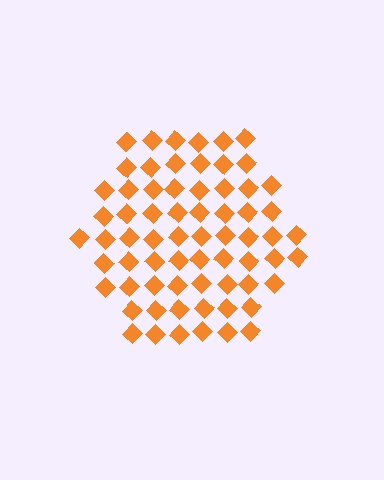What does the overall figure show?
The overall figure shows a hexagon.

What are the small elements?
The small elements are diamonds.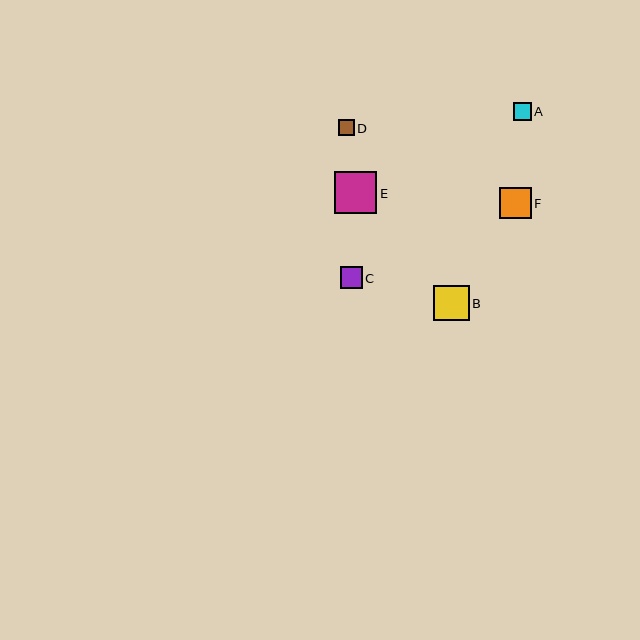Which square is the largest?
Square E is the largest with a size of approximately 42 pixels.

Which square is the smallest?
Square D is the smallest with a size of approximately 16 pixels.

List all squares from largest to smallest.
From largest to smallest: E, B, F, C, A, D.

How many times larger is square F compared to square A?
Square F is approximately 1.7 times the size of square A.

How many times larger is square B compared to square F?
Square B is approximately 1.1 times the size of square F.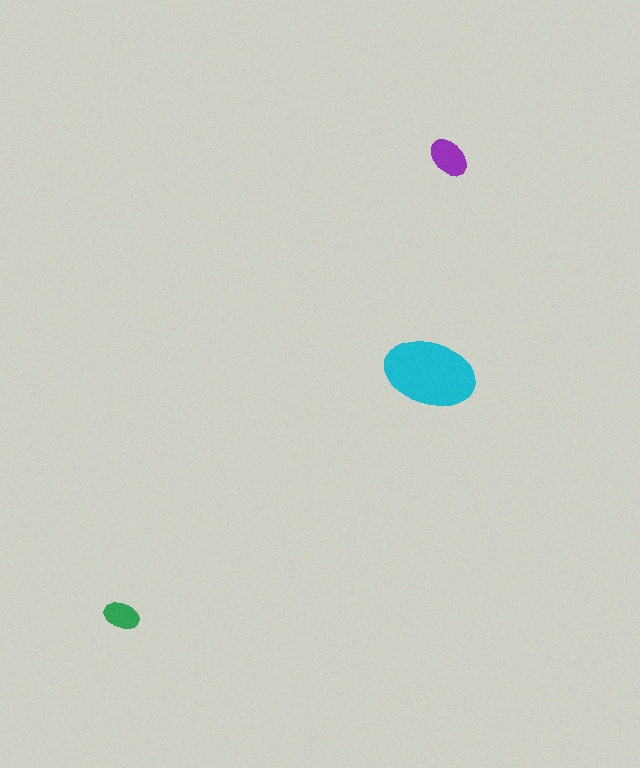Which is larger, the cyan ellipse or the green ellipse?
The cyan one.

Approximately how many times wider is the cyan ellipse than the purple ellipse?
About 2 times wider.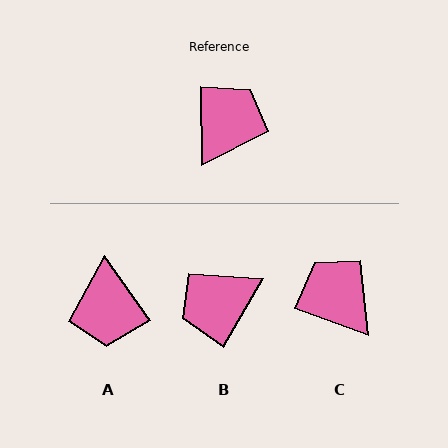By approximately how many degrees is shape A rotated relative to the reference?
Approximately 146 degrees clockwise.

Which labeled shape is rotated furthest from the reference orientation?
B, about 149 degrees away.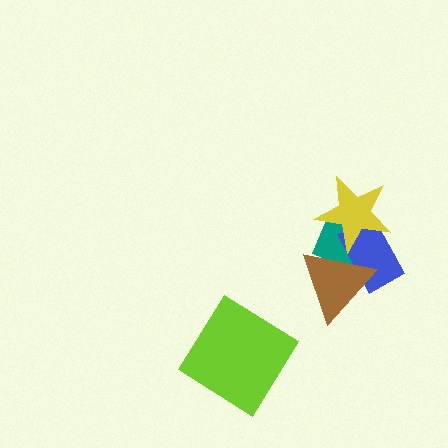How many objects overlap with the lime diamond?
0 objects overlap with the lime diamond.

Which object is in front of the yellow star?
The brown triangle is in front of the yellow star.